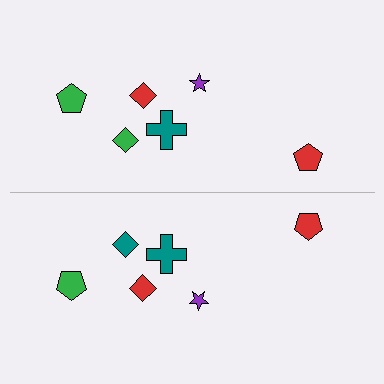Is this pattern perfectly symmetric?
No, the pattern is not perfectly symmetric. The teal diamond on the bottom side breaks the symmetry — its mirror counterpart is green.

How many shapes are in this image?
There are 12 shapes in this image.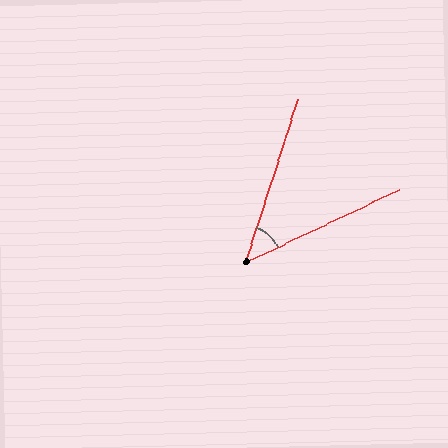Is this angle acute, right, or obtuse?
It is acute.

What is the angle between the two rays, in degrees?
Approximately 47 degrees.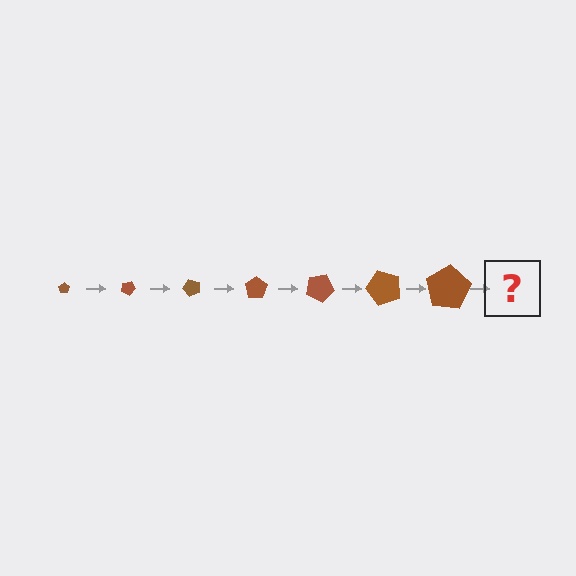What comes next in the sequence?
The next element should be a pentagon, larger than the previous one and rotated 175 degrees from the start.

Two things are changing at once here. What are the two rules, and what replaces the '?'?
The two rules are that the pentagon grows larger each step and it rotates 25 degrees each step. The '?' should be a pentagon, larger than the previous one and rotated 175 degrees from the start.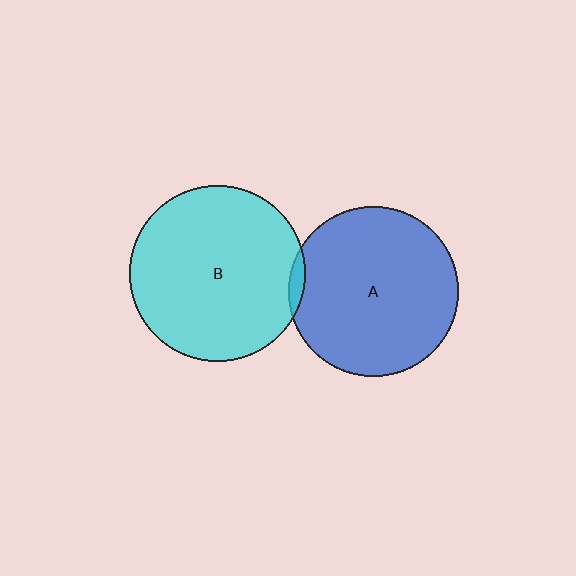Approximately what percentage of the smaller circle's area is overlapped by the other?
Approximately 5%.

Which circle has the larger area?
Circle B (cyan).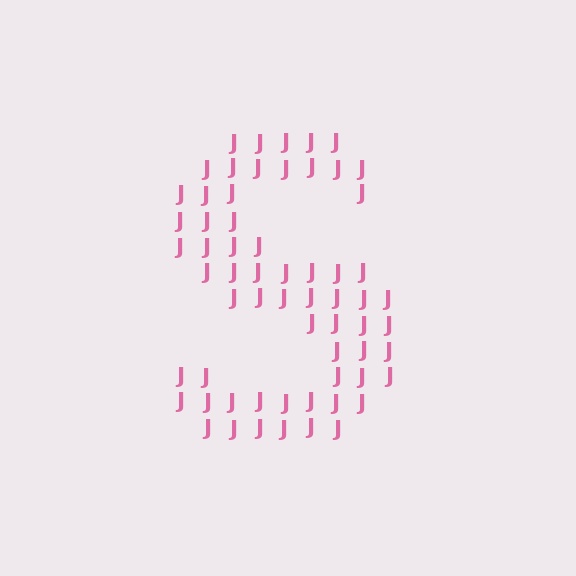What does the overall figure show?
The overall figure shows the letter S.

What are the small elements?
The small elements are letter J's.